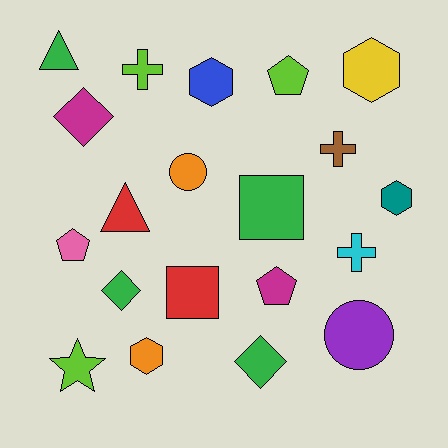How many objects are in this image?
There are 20 objects.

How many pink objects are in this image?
There is 1 pink object.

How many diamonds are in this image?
There are 3 diamonds.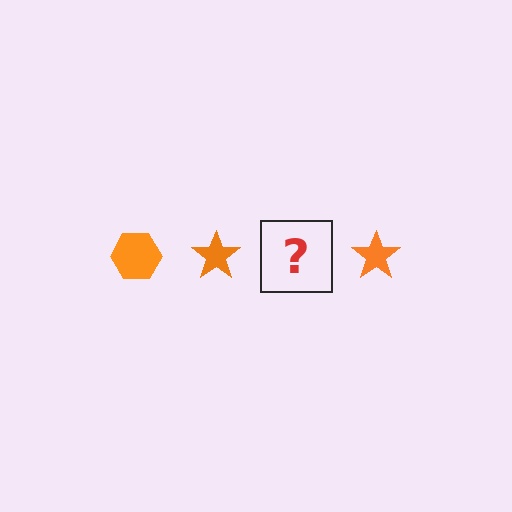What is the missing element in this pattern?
The missing element is an orange hexagon.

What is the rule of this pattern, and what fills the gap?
The rule is that the pattern cycles through hexagon, star shapes in orange. The gap should be filled with an orange hexagon.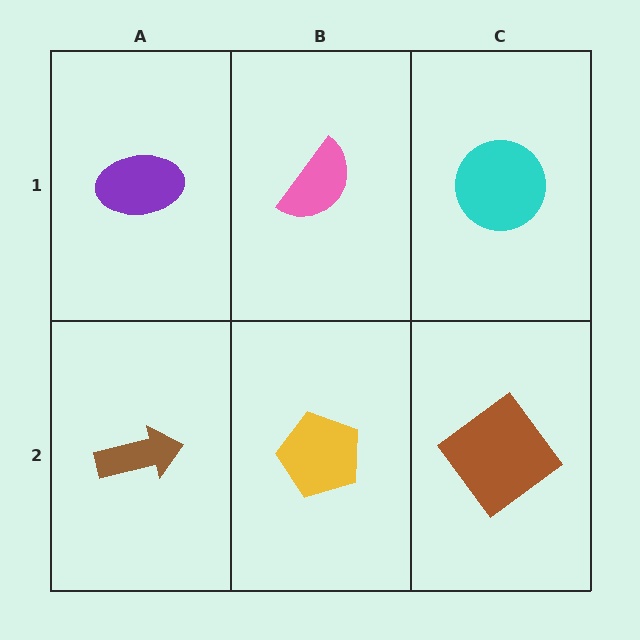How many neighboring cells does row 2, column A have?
2.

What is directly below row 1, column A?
A brown arrow.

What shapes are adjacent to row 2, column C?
A cyan circle (row 1, column C), a yellow pentagon (row 2, column B).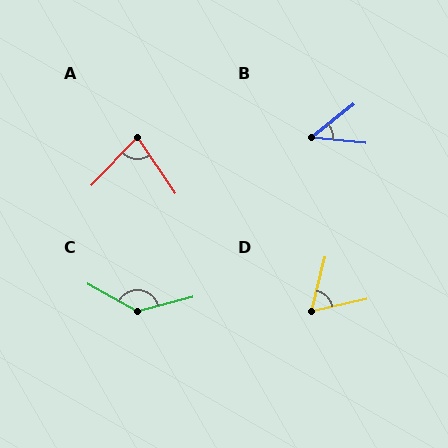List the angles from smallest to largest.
B (44°), D (63°), A (78°), C (136°).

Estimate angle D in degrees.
Approximately 63 degrees.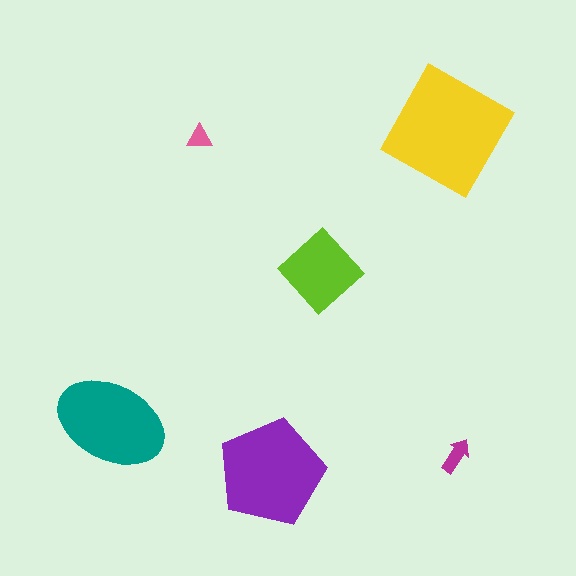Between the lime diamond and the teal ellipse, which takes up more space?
The teal ellipse.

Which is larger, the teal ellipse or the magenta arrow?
The teal ellipse.